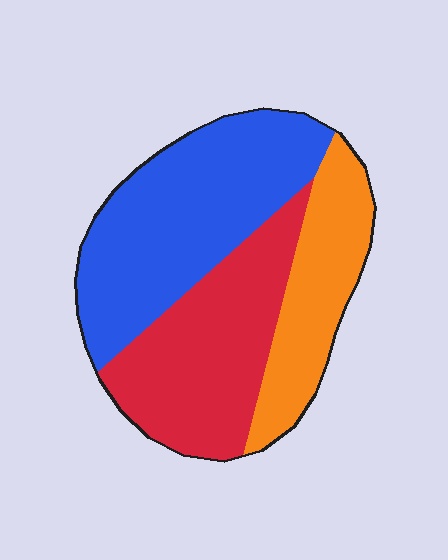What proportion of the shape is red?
Red covers around 35% of the shape.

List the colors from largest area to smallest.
From largest to smallest: blue, red, orange.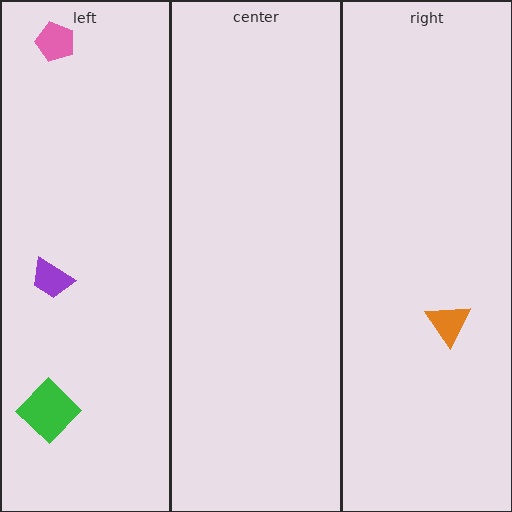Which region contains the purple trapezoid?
The left region.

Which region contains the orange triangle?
The right region.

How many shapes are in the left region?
3.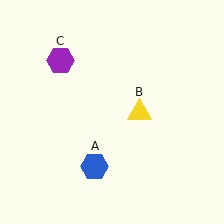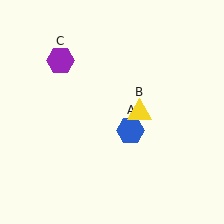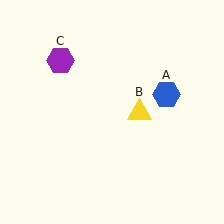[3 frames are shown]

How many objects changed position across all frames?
1 object changed position: blue hexagon (object A).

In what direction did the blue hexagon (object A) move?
The blue hexagon (object A) moved up and to the right.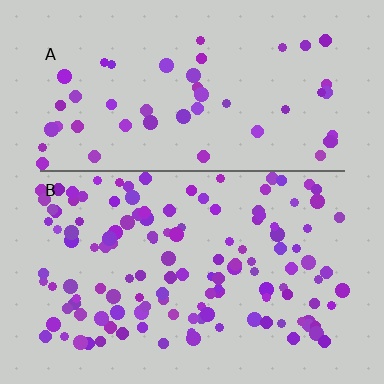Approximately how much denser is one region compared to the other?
Approximately 2.6× — region B over region A.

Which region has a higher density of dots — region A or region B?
B (the bottom).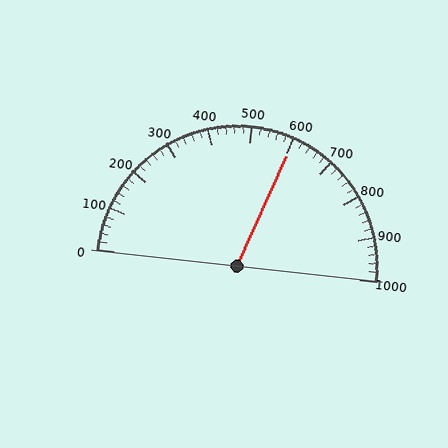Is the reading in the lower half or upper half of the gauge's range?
The reading is in the upper half of the range (0 to 1000).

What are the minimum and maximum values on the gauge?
The gauge ranges from 0 to 1000.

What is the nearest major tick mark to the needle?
The nearest major tick mark is 600.